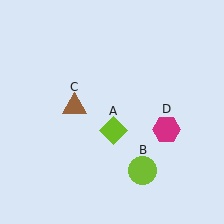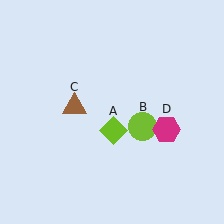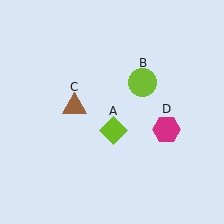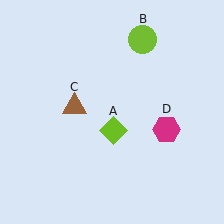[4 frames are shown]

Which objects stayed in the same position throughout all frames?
Lime diamond (object A) and brown triangle (object C) and magenta hexagon (object D) remained stationary.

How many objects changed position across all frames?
1 object changed position: lime circle (object B).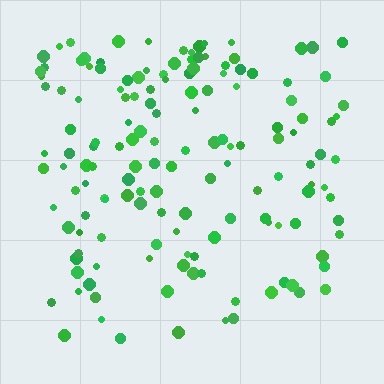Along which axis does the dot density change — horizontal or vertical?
Vertical.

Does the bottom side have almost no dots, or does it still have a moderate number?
Still a moderate number, just noticeably fewer than the top.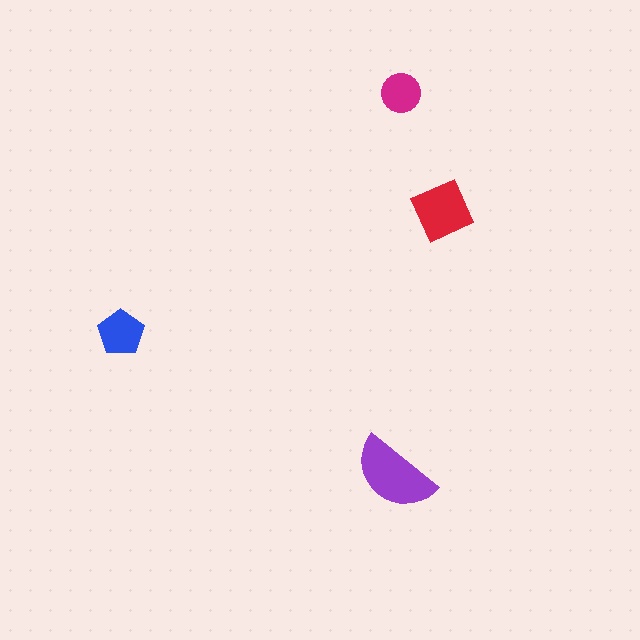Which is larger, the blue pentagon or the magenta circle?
The blue pentagon.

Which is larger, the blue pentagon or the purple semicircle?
The purple semicircle.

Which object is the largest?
The purple semicircle.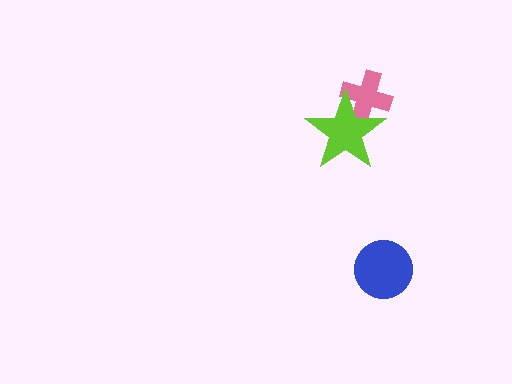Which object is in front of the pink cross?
The lime star is in front of the pink cross.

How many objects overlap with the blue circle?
0 objects overlap with the blue circle.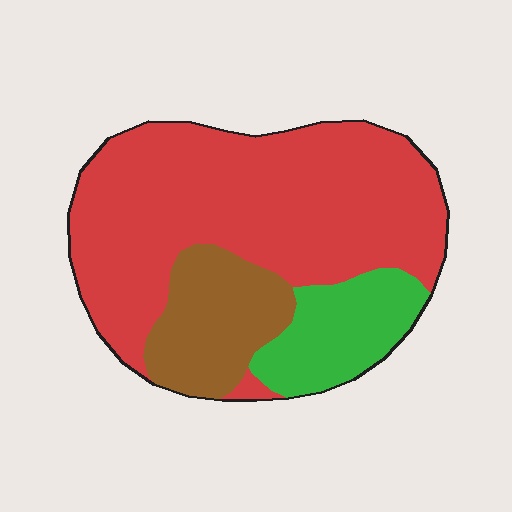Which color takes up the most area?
Red, at roughly 65%.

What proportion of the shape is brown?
Brown takes up about one sixth (1/6) of the shape.